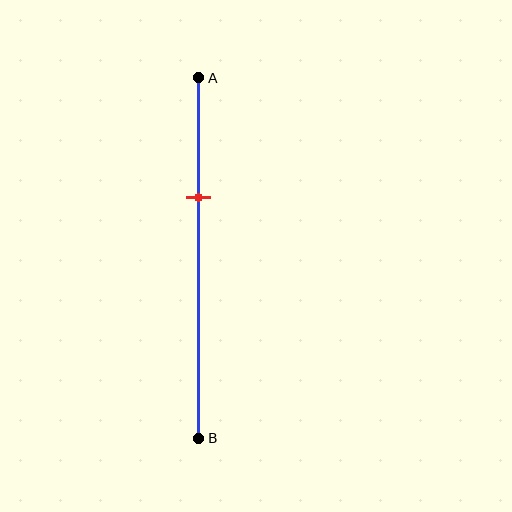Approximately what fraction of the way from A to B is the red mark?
The red mark is approximately 35% of the way from A to B.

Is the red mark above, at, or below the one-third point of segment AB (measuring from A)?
The red mark is approximately at the one-third point of segment AB.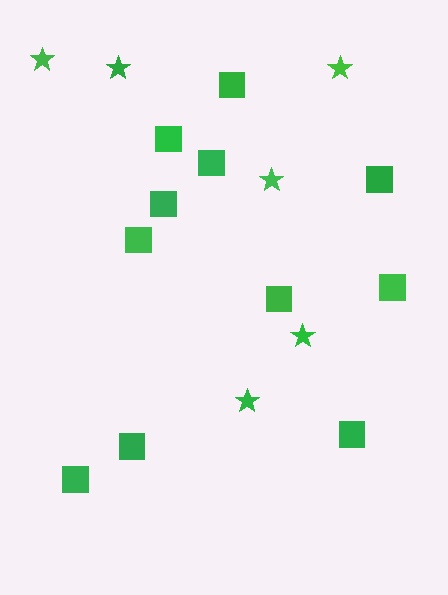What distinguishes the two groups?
There are 2 groups: one group of stars (6) and one group of squares (11).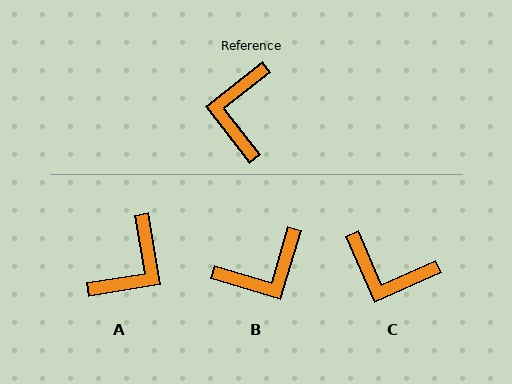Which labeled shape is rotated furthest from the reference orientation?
A, about 151 degrees away.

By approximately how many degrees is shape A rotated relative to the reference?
Approximately 151 degrees counter-clockwise.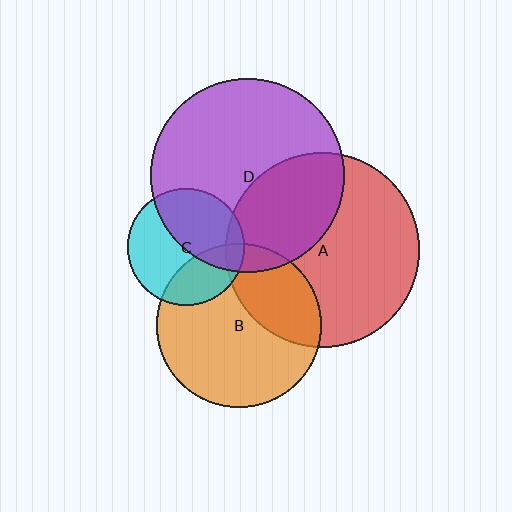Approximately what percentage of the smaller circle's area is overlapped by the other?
Approximately 45%.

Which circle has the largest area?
Circle A (red).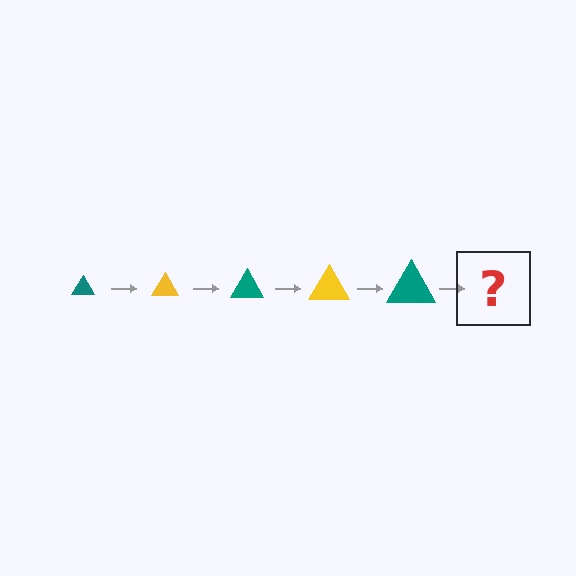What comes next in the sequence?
The next element should be a yellow triangle, larger than the previous one.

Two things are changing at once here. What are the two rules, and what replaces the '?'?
The two rules are that the triangle grows larger each step and the color cycles through teal and yellow. The '?' should be a yellow triangle, larger than the previous one.